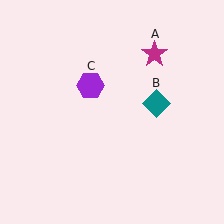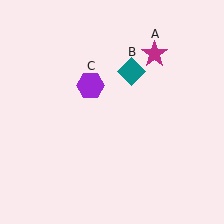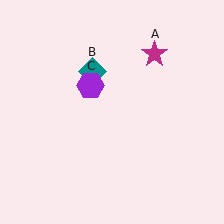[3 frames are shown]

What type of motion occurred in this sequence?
The teal diamond (object B) rotated counterclockwise around the center of the scene.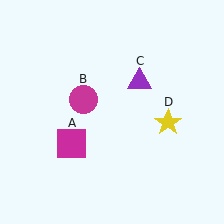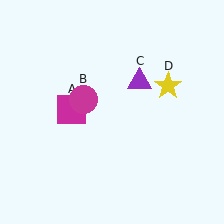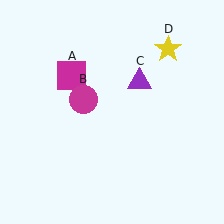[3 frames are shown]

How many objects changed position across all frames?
2 objects changed position: magenta square (object A), yellow star (object D).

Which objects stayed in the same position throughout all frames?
Magenta circle (object B) and purple triangle (object C) remained stationary.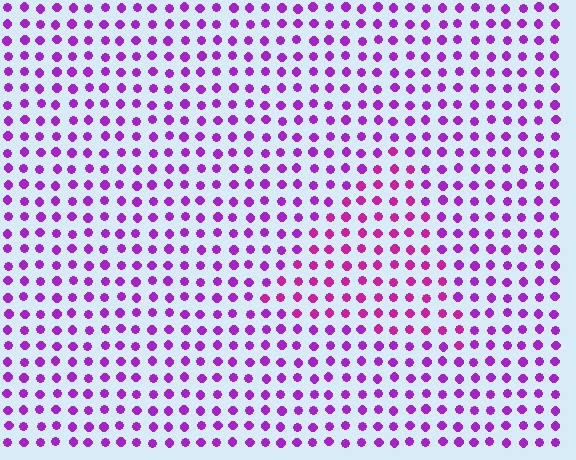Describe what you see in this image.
The image is filled with small purple elements in a uniform arrangement. A triangle-shaped region is visible where the elements are tinted to a slightly different hue, forming a subtle color boundary.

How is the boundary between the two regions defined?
The boundary is defined purely by a slight shift in hue (about 27 degrees). Spacing, size, and orientation are identical on both sides.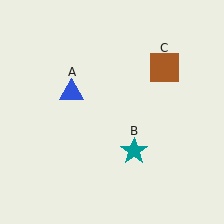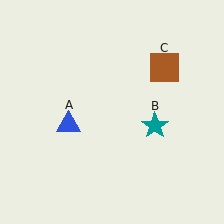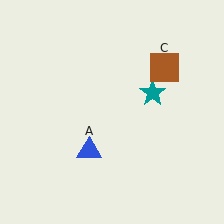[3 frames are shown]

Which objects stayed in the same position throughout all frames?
Brown square (object C) remained stationary.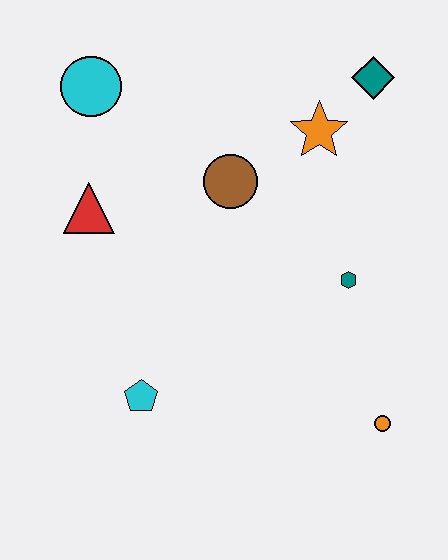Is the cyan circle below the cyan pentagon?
No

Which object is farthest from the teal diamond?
The cyan pentagon is farthest from the teal diamond.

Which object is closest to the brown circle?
The orange star is closest to the brown circle.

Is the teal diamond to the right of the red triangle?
Yes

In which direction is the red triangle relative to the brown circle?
The red triangle is to the left of the brown circle.